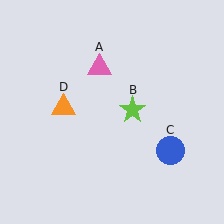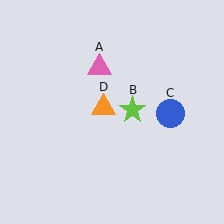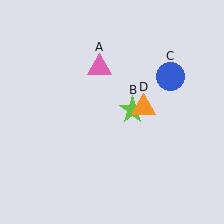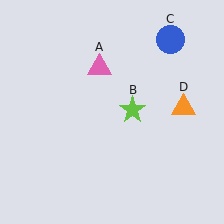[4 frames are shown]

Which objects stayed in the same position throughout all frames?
Pink triangle (object A) and lime star (object B) remained stationary.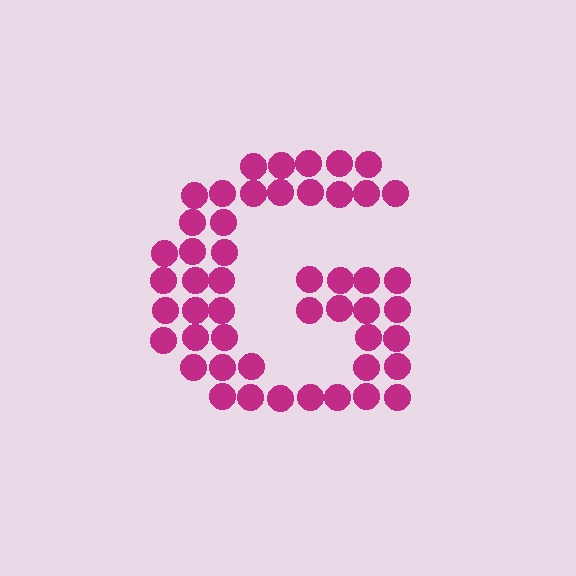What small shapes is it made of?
It is made of small circles.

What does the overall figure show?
The overall figure shows the letter G.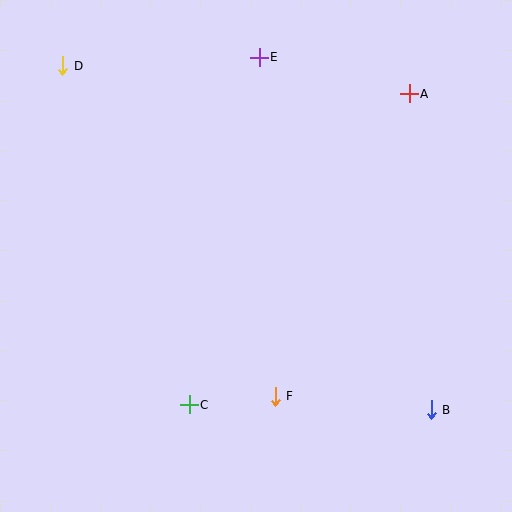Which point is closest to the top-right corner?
Point A is closest to the top-right corner.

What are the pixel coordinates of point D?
Point D is at (63, 66).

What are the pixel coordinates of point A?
Point A is at (409, 94).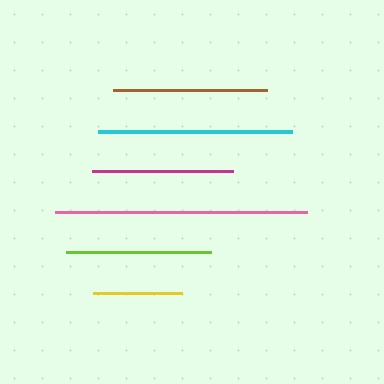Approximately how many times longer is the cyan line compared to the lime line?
The cyan line is approximately 1.3 times the length of the lime line.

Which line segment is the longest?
The pink line is the longest at approximately 252 pixels.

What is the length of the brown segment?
The brown segment is approximately 155 pixels long.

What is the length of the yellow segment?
The yellow segment is approximately 88 pixels long.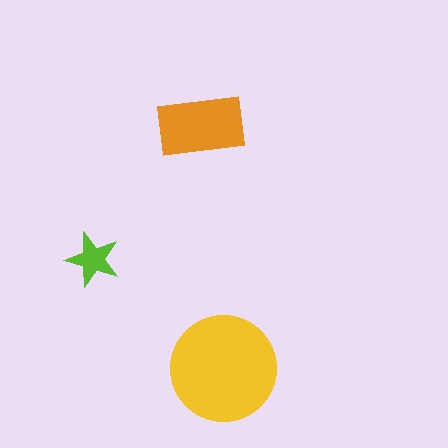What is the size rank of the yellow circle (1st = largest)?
1st.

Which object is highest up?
The orange rectangle is topmost.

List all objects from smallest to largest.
The lime star, the orange rectangle, the yellow circle.